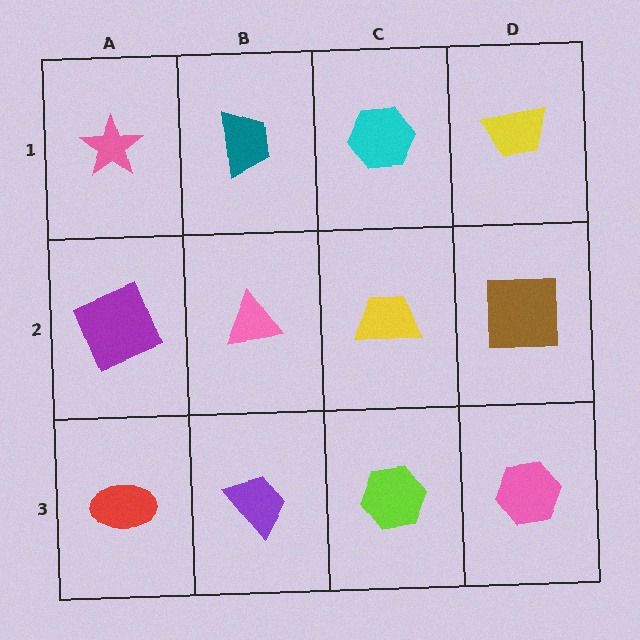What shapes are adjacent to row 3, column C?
A yellow trapezoid (row 2, column C), a purple trapezoid (row 3, column B), a pink hexagon (row 3, column D).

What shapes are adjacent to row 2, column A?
A pink star (row 1, column A), a red ellipse (row 3, column A), a pink triangle (row 2, column B).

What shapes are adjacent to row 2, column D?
A yellow trapezoid (row 1, column D), a pink hexagon (row 3, column D), a yellow trapezoid (row 2, column C).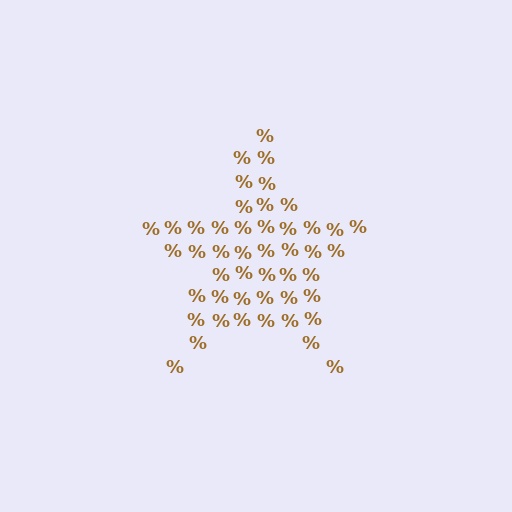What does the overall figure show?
The overall figure shows a star.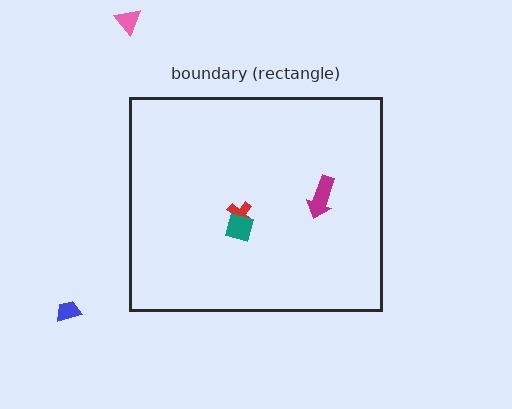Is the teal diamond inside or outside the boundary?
Inside.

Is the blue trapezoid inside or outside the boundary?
Outside.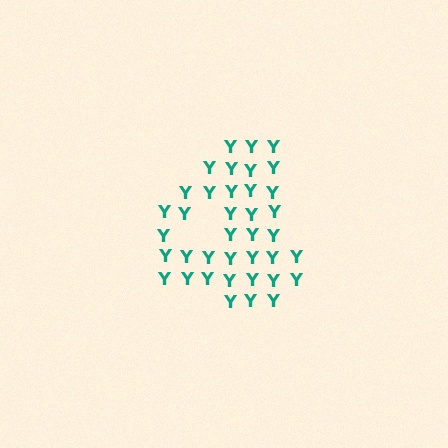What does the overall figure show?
The overall figure shows the digit 4.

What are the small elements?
The small elements are letter Y's.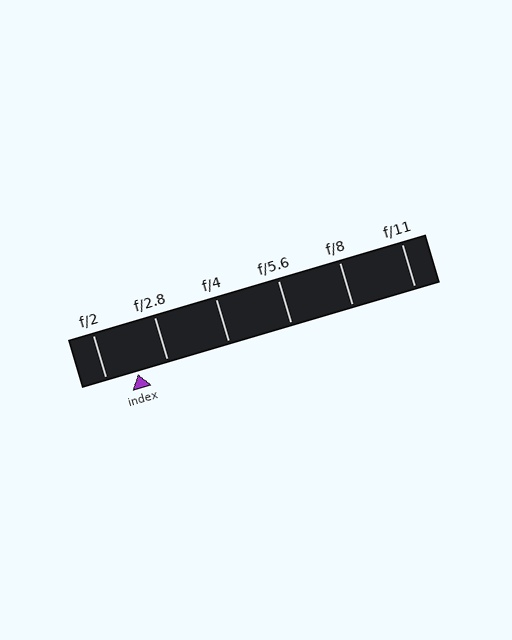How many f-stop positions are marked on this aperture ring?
There are 6 f-stop positions marked.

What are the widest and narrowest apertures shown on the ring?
The widest aperture shown is f/2 and the narrowest is f/11.